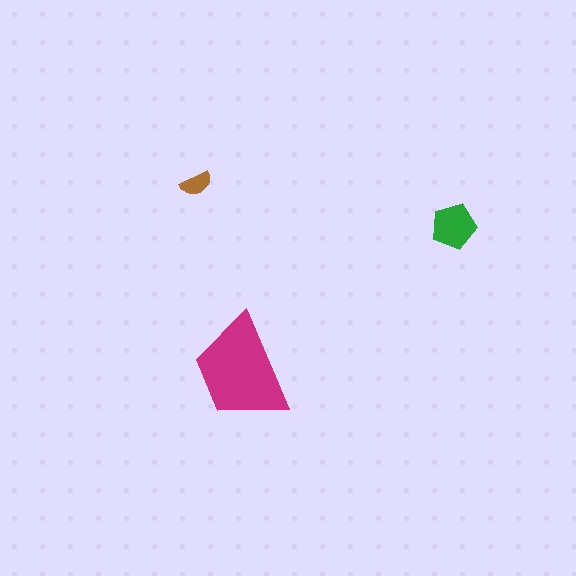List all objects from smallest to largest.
The brown semicircle, the green pentagon, the magenta trapezoid.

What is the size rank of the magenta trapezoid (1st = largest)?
1st.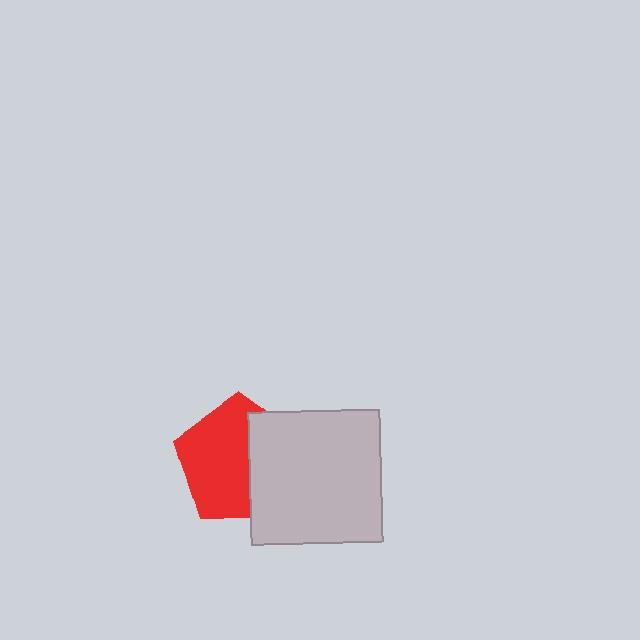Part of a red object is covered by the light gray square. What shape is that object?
It is a pentagon.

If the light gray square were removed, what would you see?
You would see the complete red pentagon.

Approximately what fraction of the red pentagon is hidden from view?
Roughly 39% of the red pentagon is hidden behind the light gray square.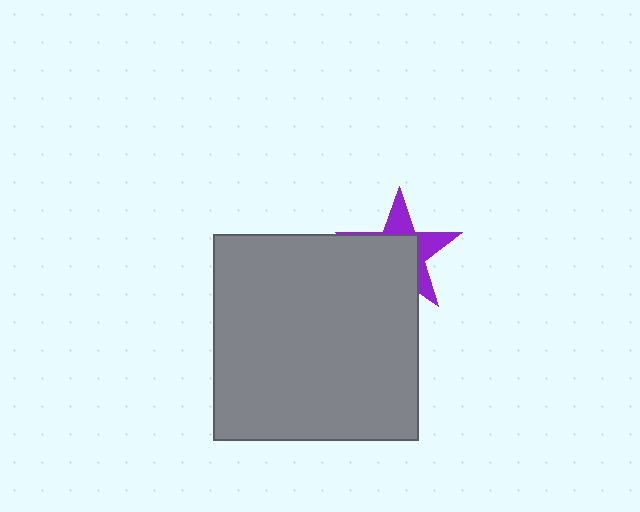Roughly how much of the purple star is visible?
A small part of it is visible (roughly 39%).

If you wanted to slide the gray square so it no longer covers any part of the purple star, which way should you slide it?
Slide it toward the lower-left — that is the most direct way to separate the two shapes.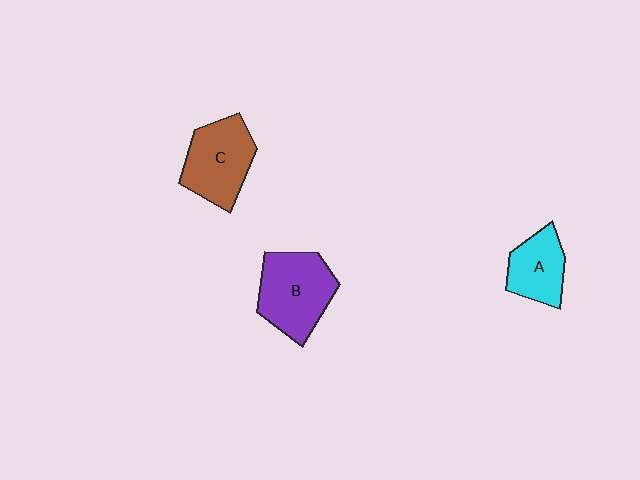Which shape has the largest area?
Shape B (purple).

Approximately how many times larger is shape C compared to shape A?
Approximately 1.4 times.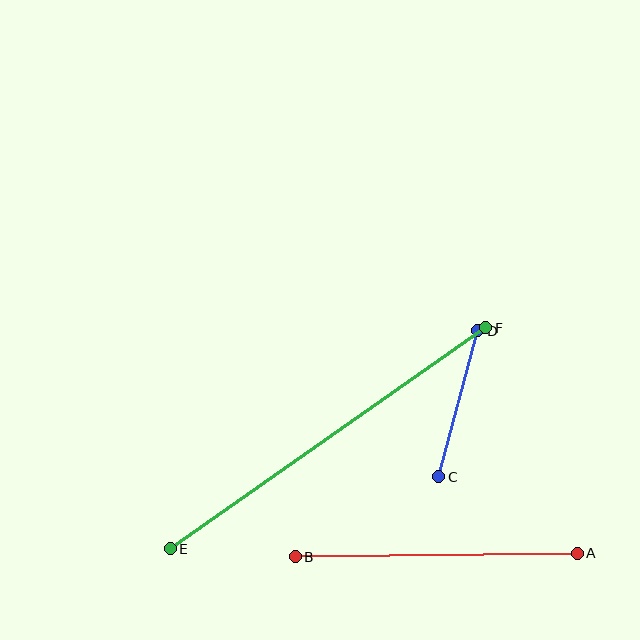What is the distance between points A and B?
The distance is approximately 282 pixels.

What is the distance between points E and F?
The distance is approximately 385 pixels.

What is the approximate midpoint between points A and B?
The midpoint is at approximately (436, 555) pixels.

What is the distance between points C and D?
The distance is approximately 151 pixels.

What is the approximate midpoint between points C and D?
The midpoint is at approximately (458, 404) pixels.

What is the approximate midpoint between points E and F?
The midpoint is at approximately (328, 438) pixels.